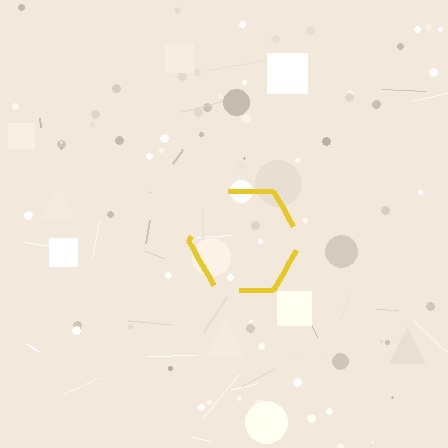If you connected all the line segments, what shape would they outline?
They would outline a hexagon.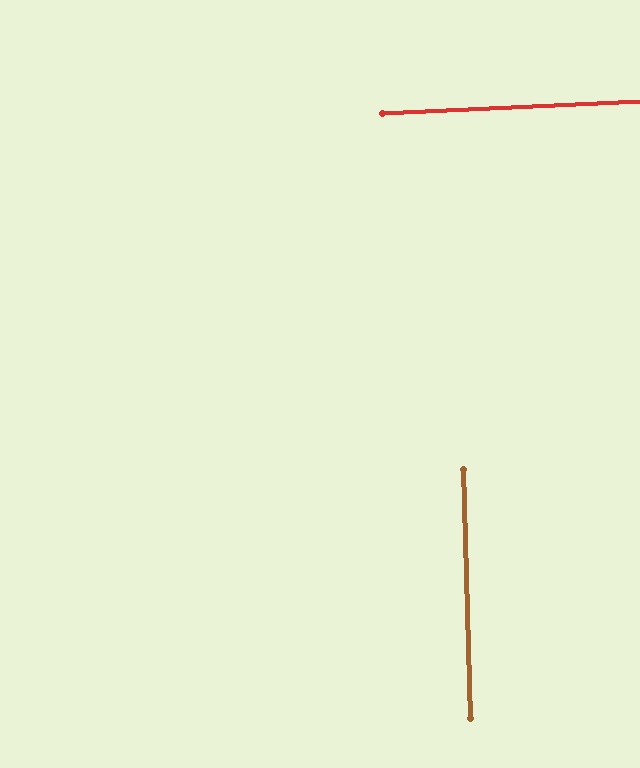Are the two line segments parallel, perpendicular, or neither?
Perpendicular — they meet at approximately 89°.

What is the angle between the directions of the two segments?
Approximately 89 degrees.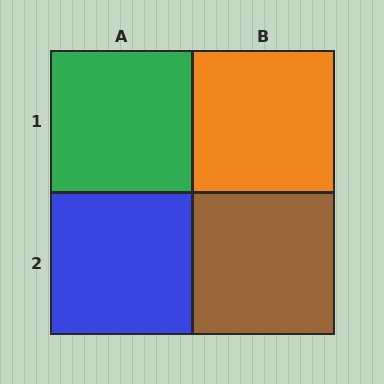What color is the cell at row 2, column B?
Brown.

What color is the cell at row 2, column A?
Blue.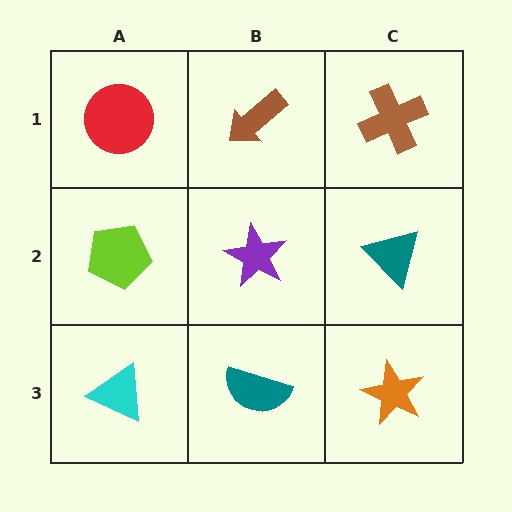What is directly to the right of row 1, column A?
A brown arrow.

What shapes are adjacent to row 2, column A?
A red circle (row 1, column A), a cyan triangle (row 3, column A), a purple star (row 2, column B).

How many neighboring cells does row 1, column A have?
2.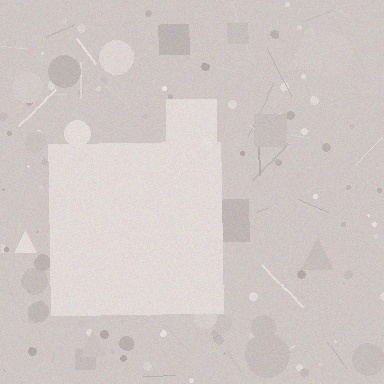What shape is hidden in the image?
A square is hidden in the image.